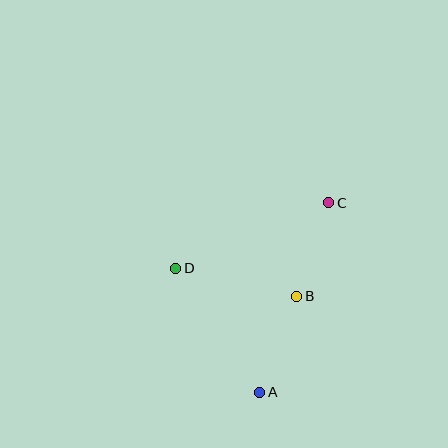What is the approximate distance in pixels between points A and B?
The distance between A and B is approximately 103 pixels.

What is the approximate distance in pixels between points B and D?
The distance between B and D is approximately 124 pixels.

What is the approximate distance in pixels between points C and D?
The distance between C and D is approximately 166 pixels.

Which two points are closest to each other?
Points B and C are closest to each other.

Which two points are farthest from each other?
Points A and C are farthest from each other.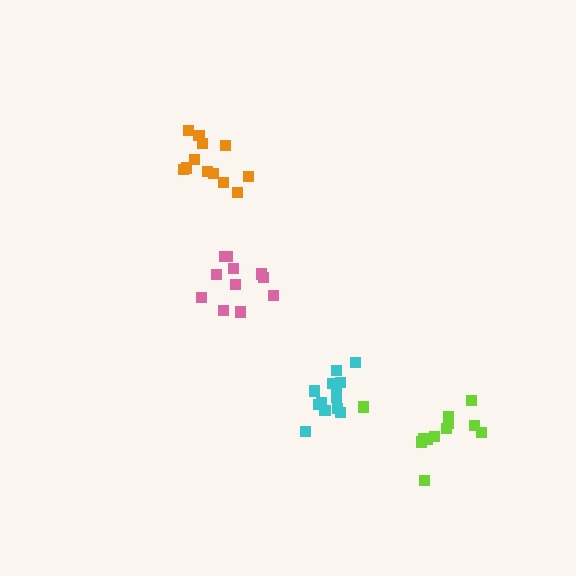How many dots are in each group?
Group 1: 11 dots, Group 2: 12 dots, Group 3: 14 dots, Group 4: 12 dots (49 total).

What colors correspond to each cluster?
The clusters are colored: pink, orange, cyan, lime.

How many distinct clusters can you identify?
There are 4 distinct clusters.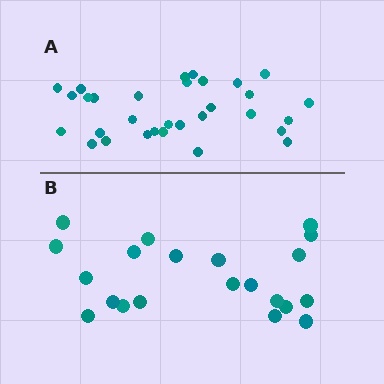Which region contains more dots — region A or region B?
Region A (the top region) has more dots.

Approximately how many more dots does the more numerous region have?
Region A has roughly 10 or so more dots than region B.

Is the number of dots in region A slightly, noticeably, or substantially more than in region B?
Region A has substantially more. The ratio is roughly 1.5 to 1.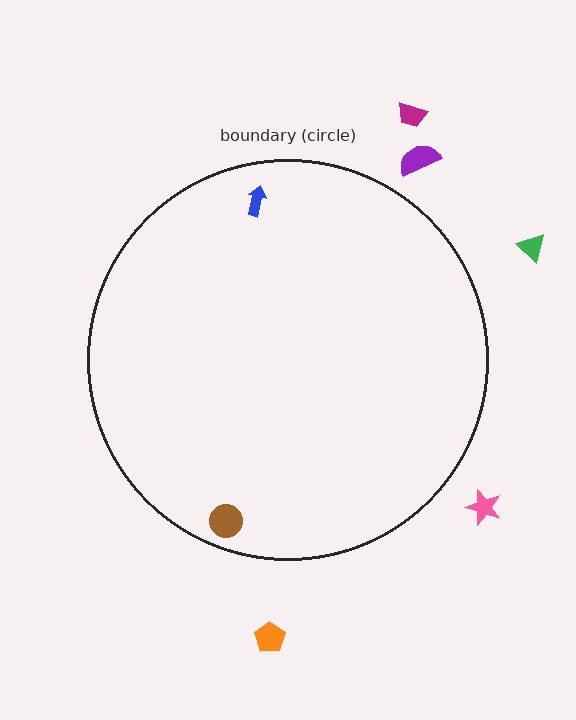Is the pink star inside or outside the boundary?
Outside.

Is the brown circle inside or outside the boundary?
Inside.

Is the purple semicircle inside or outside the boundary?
Outside.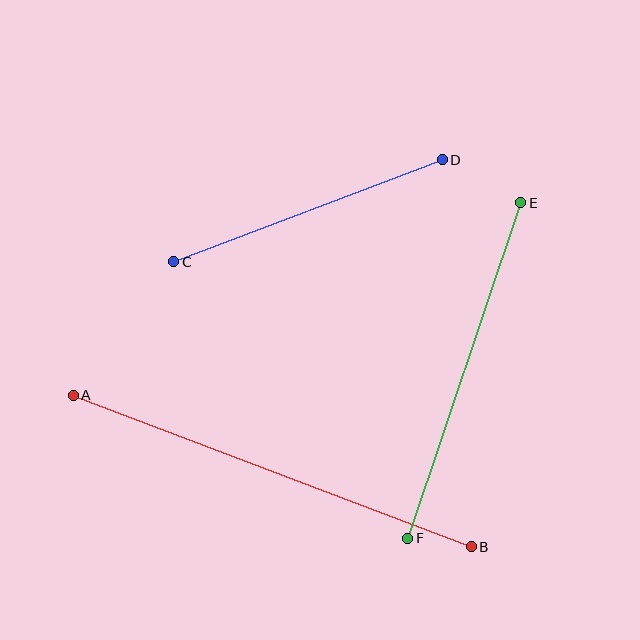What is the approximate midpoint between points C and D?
The midpoint is at approximately (308, 211) pixels.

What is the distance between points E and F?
The distance is approximately 354 pixels.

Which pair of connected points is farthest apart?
Points A and B are farthest apart.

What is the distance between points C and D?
The distance is approximately 288 pixels.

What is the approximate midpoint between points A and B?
The midpoint is at approximately (272, 471) pixels.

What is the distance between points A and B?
The distance is approximately 426 pixels.